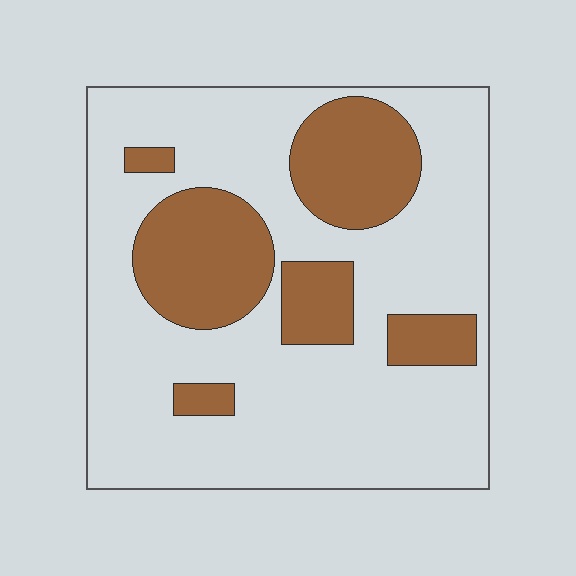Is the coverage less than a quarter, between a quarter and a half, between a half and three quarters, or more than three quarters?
Between a quarter and a half.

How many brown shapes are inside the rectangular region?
6.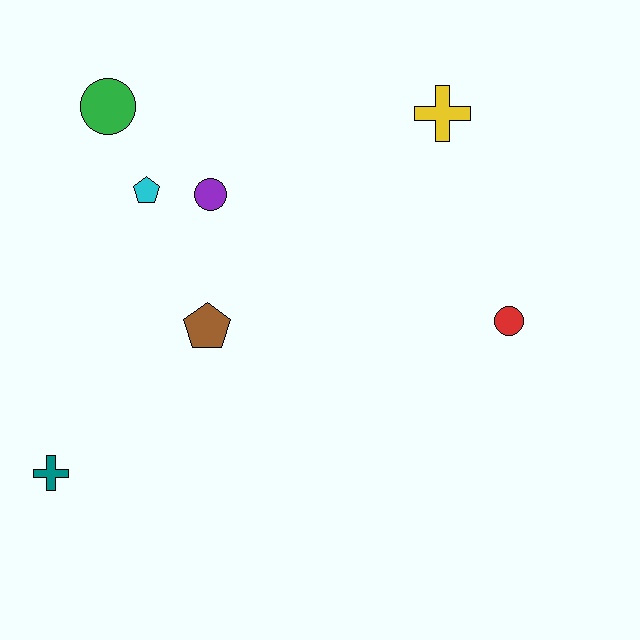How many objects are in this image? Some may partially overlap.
There are 7 objects.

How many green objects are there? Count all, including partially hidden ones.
There is 1 green object.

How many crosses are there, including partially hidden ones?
There are 2 crosses.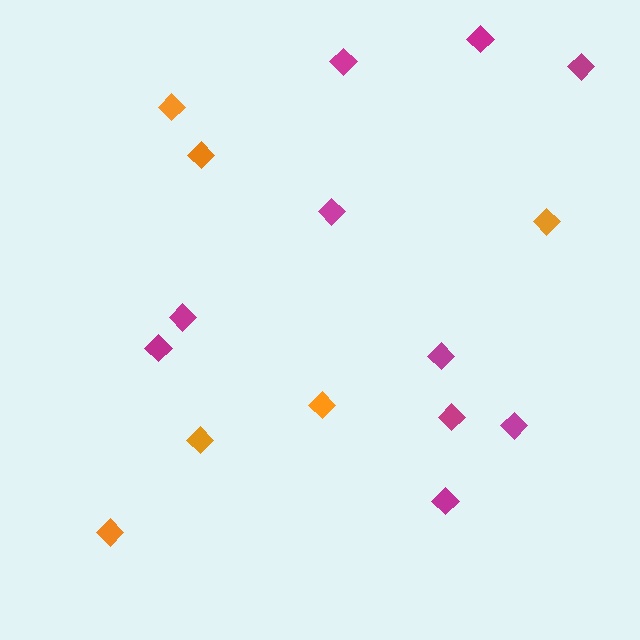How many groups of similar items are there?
There are 2 groups: one group of magenta diamonds (10) and one group of orange diamonds (6).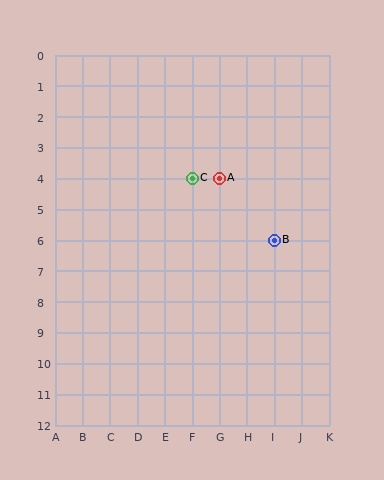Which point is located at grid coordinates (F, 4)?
Point C is at (F, 4).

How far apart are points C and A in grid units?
Points C and A are 1 column apart.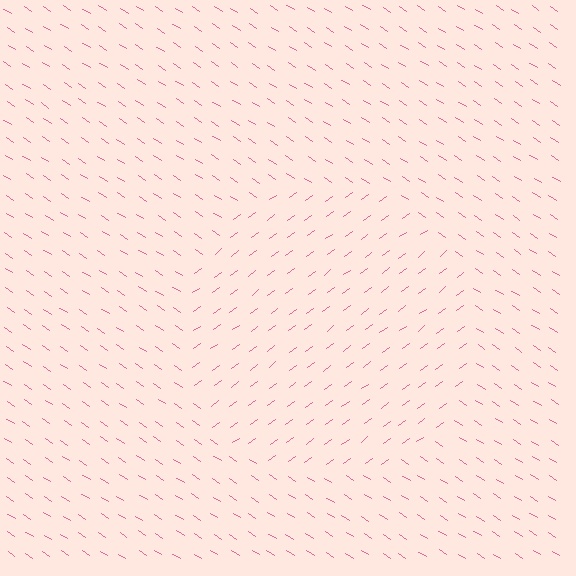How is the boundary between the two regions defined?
The boundary is defined purely by a change in line orientation (approximately 69 degrees difference). All lines are the same color and thickness.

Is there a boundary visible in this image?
Yes, there is a texture boundary formed by a change in line orientation.